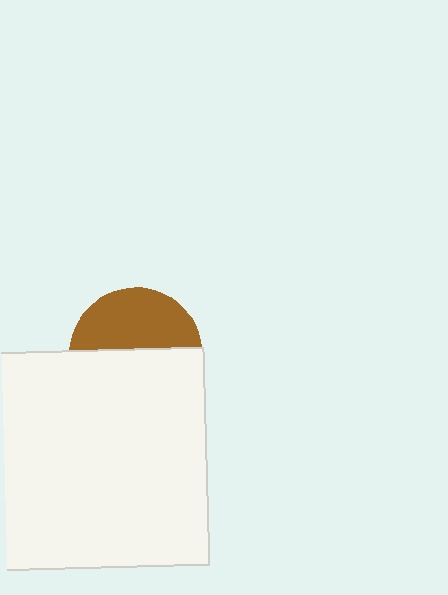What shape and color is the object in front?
The object in front is a white square.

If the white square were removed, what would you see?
You would see the complete brown circle.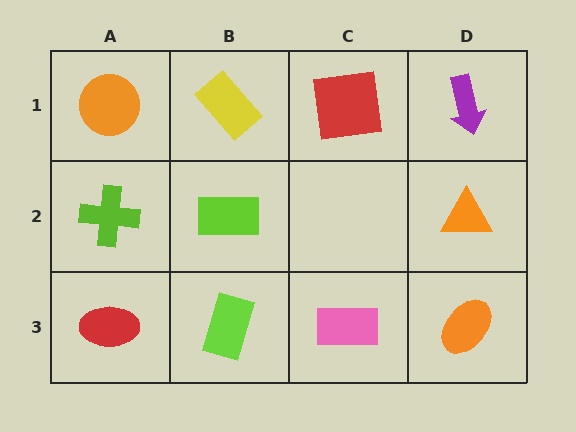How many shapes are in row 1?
4 shapes.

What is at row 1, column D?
A purple arrow.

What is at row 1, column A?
An orange circle.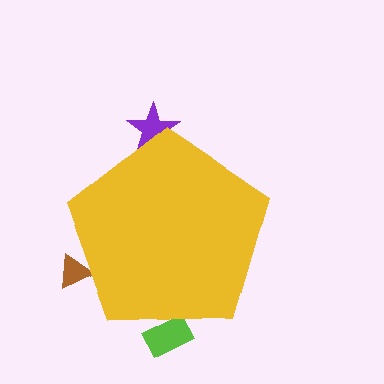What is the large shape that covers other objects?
A yellow pentagon.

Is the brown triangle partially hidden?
Yes, the brown triangle is partially hidden behind the yellow pentagon.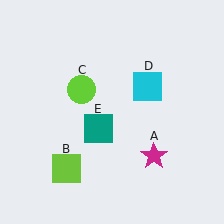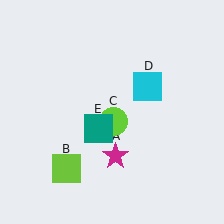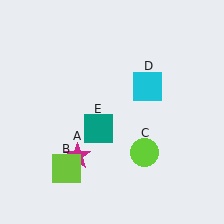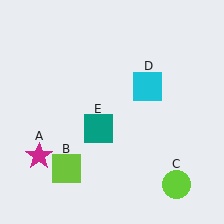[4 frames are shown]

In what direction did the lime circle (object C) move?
The lime circle (object C) moved down and to the right.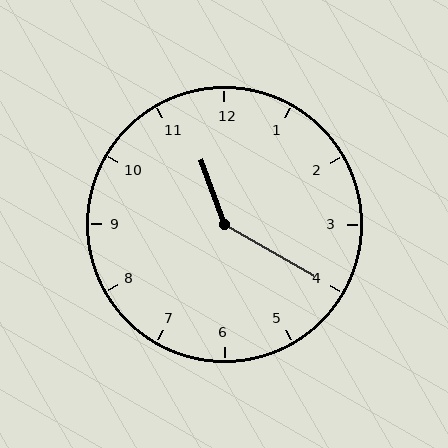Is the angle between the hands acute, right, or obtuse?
It is obtuse.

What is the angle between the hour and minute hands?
Approximately 140 degrees.